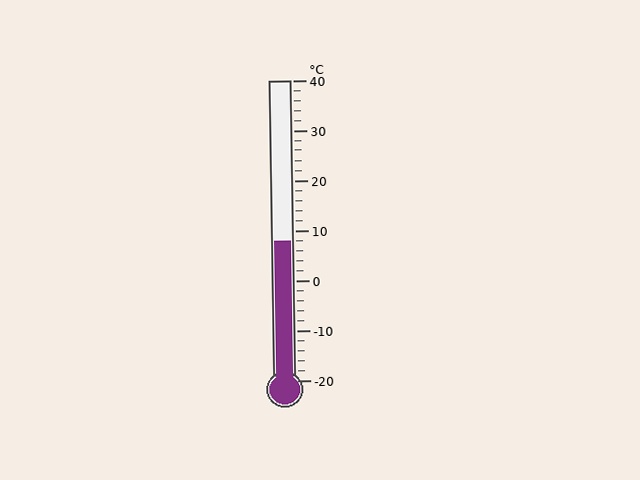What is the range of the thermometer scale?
The thermometer scale ranges from -20°C to 40°C.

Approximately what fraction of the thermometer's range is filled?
The thermometer is filled to approximately 45% of its range.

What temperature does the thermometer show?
The thermometer shows approximately 8°C.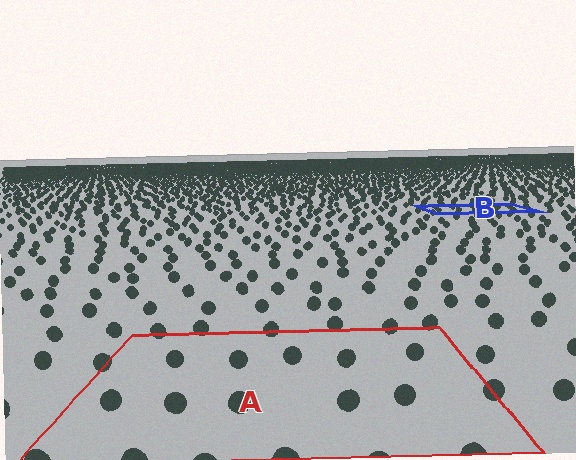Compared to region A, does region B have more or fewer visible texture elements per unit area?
Region B has more texture elements per unit area — they are packed more densely because it is farther away.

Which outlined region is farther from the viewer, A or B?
Region B is farther from the viewer — the texture elements inside it appear smaller and more densely packed.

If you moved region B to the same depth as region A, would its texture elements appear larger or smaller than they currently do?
They would appear larger. At a closer depth, the same texture elements are projected at a bigger on-screen size.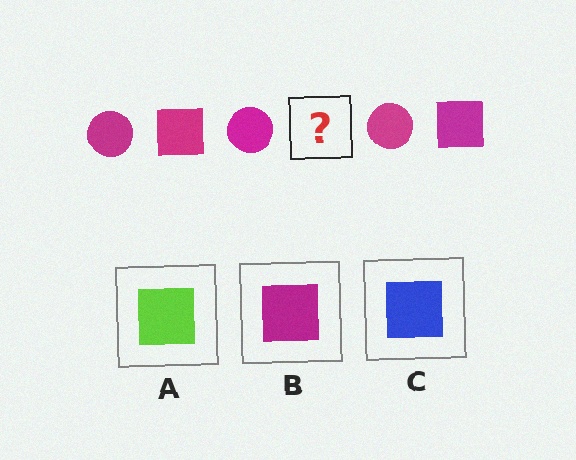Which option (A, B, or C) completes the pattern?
B.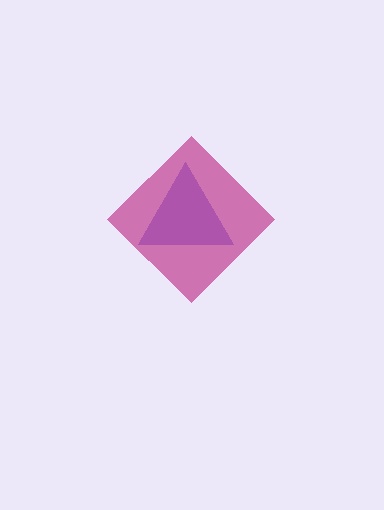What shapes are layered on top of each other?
The layered shapes are: a blue triangle, a magenta diamond.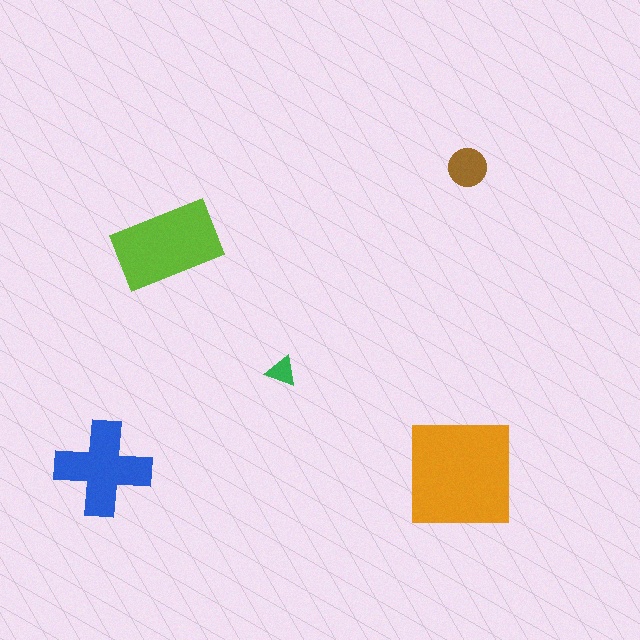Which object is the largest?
The orange square.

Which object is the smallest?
The green triangle.